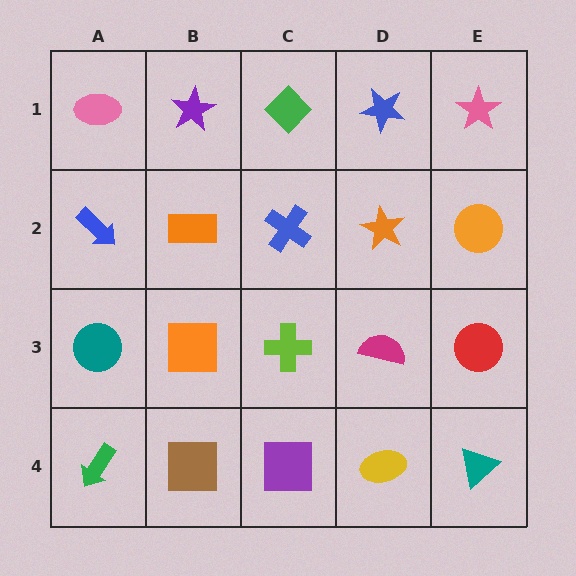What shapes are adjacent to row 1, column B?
An orange rectangle (row 2, column B), a pink ellipse (row 1, column A), a green diamond (row 1, column C).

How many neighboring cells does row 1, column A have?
2.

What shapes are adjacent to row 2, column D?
A blue star (row 1, column D), a magenta semicircle (row 3, column D), a blue cross (row 2, column C), an orange circle (row 2, column E).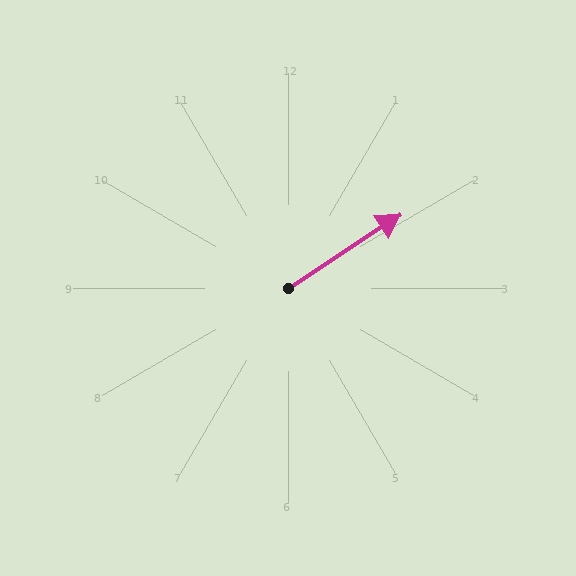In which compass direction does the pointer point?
Northeast.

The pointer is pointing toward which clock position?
Roughly 2 o'clock.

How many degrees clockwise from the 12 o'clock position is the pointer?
Approximately 57 degrees.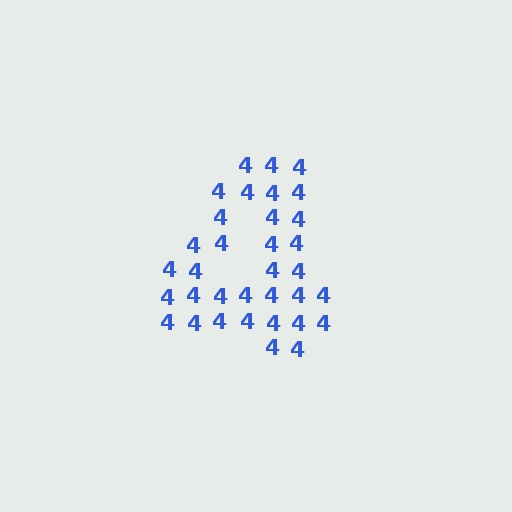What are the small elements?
The small elements are digit 4's.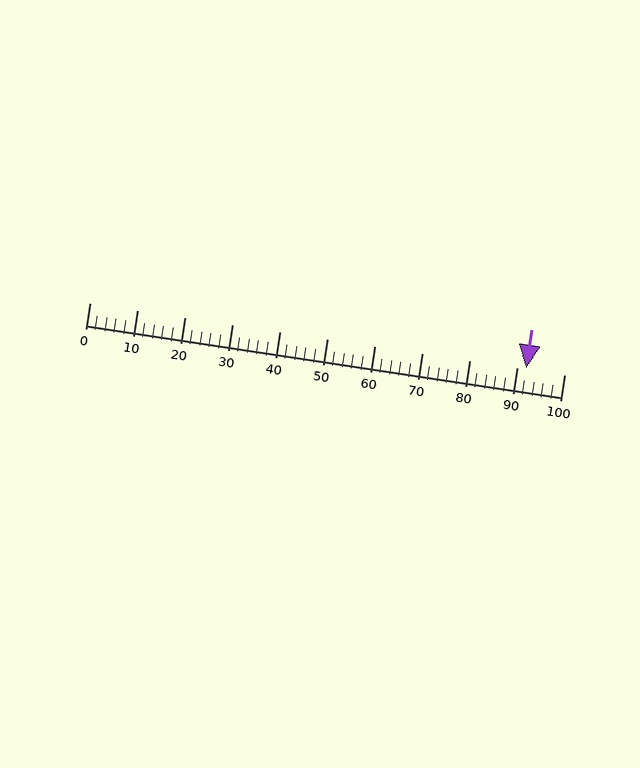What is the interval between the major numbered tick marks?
The major tick marks are spaced 10 units apart.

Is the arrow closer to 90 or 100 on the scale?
The arrow is closer to 90.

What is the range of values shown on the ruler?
The ruler shows values from 0 to 100.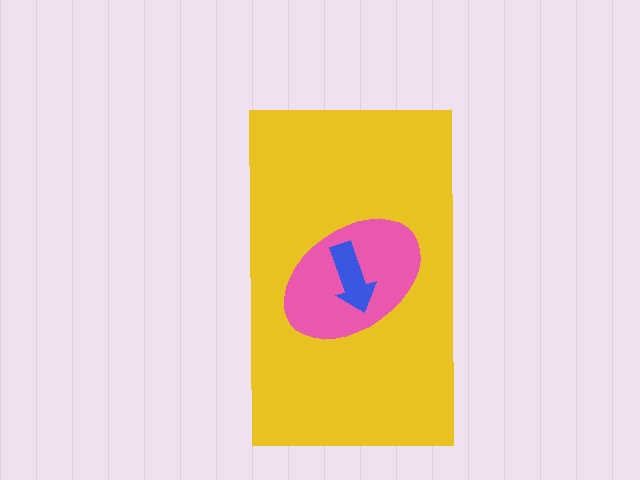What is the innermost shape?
The blue arrow.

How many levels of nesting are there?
3.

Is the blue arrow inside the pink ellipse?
Yes.